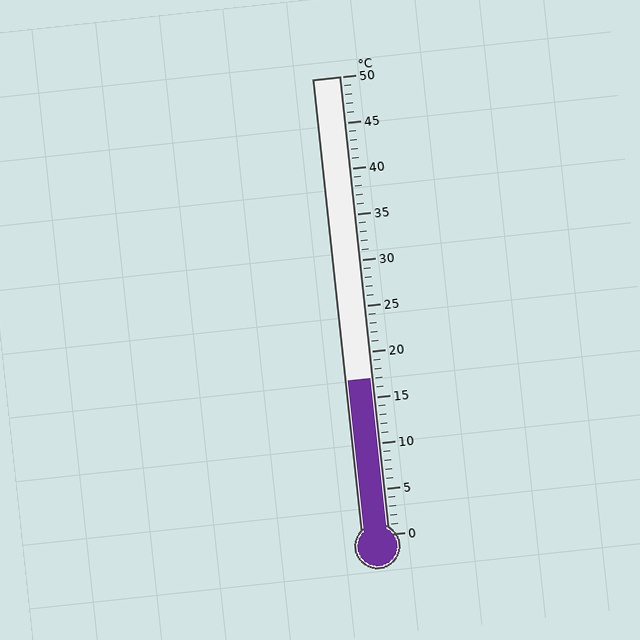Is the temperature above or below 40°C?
The temperature is below 40°C.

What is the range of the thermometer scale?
The thermometer scale ranges from 0°C to 50°C.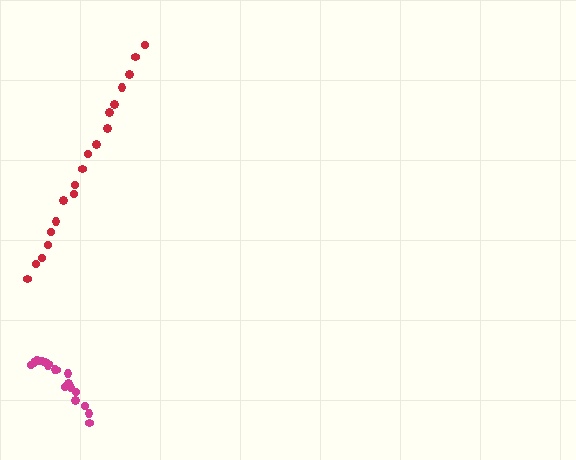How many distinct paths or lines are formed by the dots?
There are 2 distinct paths.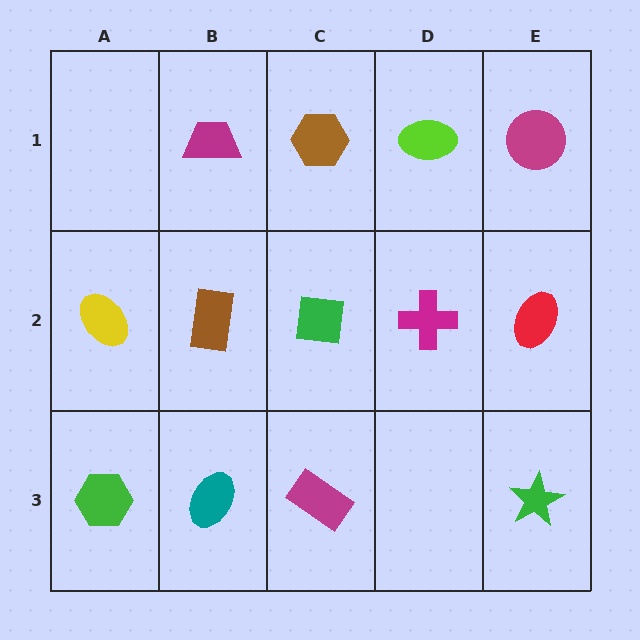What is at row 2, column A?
A yellow ellipse.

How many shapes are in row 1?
4 shapes.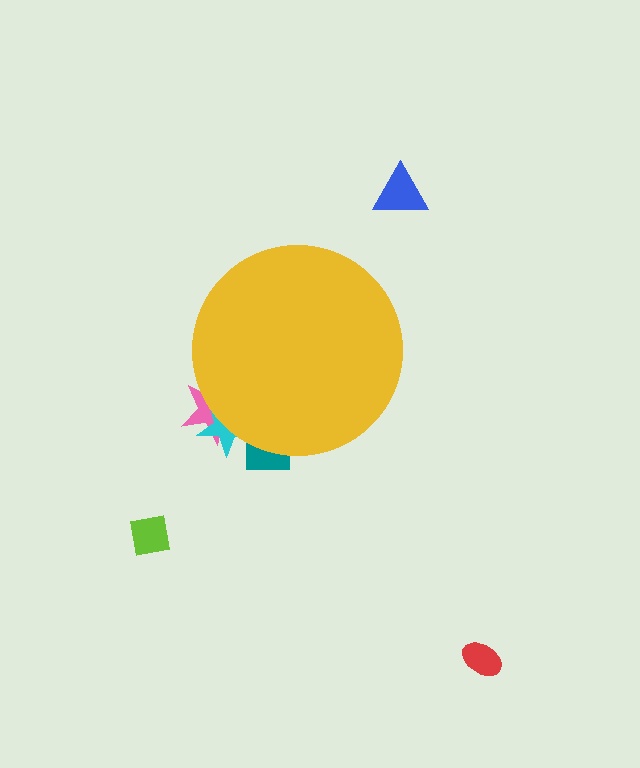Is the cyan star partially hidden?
Yes, the cyan star is partially hidden behind the yellow circle.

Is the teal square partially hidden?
Yes, the teal square is partially hidden behind the yellow circle.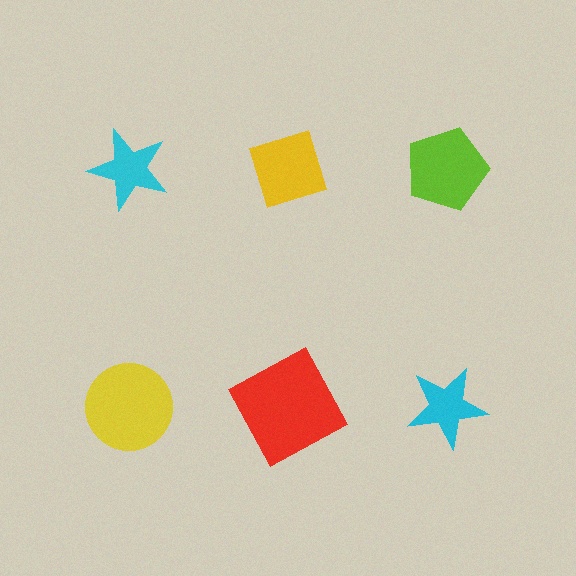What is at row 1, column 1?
A cyan star.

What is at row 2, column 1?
A yellow circle.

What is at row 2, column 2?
A red square.